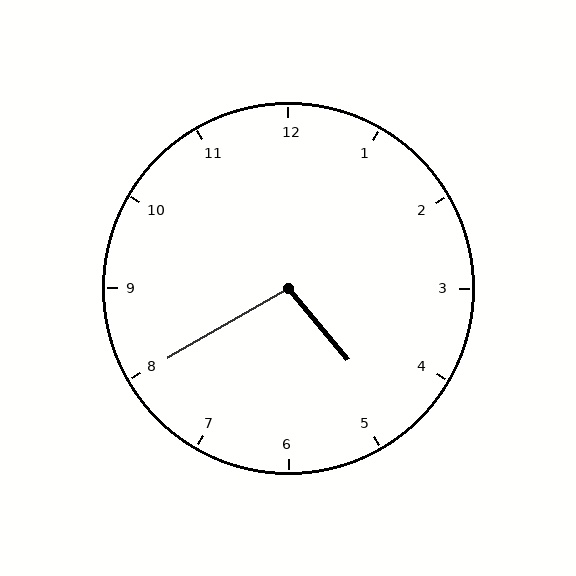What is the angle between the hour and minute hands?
Approximately 100 degrees.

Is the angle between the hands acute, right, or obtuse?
It is obtuse.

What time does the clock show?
4:40.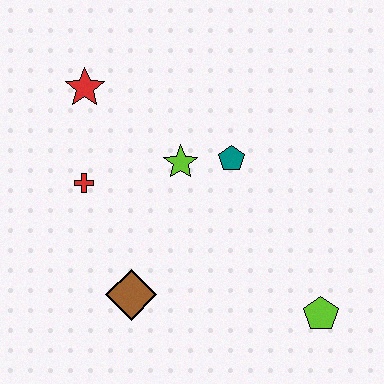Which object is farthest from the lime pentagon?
The red star is farthest from the lime pentagon.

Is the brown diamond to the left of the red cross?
No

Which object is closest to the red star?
The red cross is closest to the red star.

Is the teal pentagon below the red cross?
No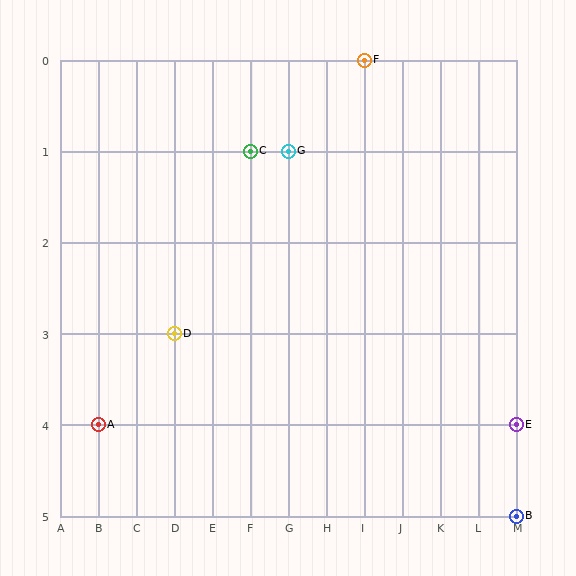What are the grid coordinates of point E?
Point E is at grid coordinates (M, 4).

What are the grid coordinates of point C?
Point C is at grid coordinates (F, 1).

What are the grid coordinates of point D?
Point D is at grid coordinates (D, 3).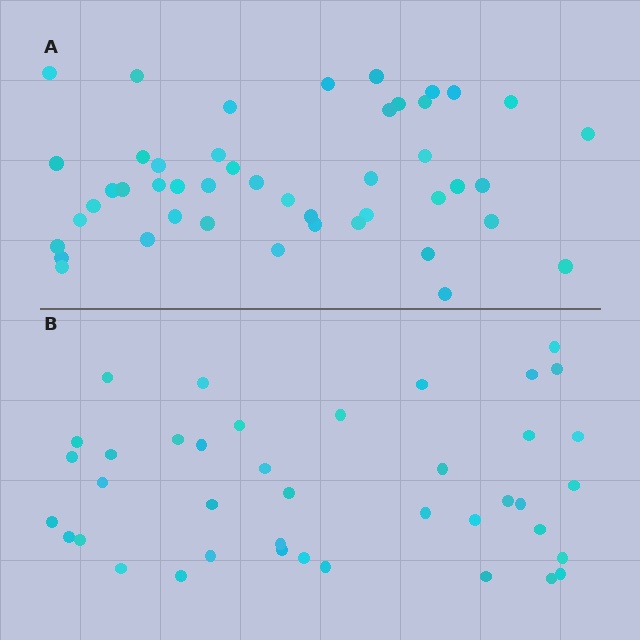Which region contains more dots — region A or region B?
Region A (the top region) has more dots.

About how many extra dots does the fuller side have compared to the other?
Region A has about 6 more dots than region B.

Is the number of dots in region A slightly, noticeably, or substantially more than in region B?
Region A has only slightly more — the two regions are fairly close. The ratio is roughly 1.1 to 1.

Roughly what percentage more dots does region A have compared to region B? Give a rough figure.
About 15% more.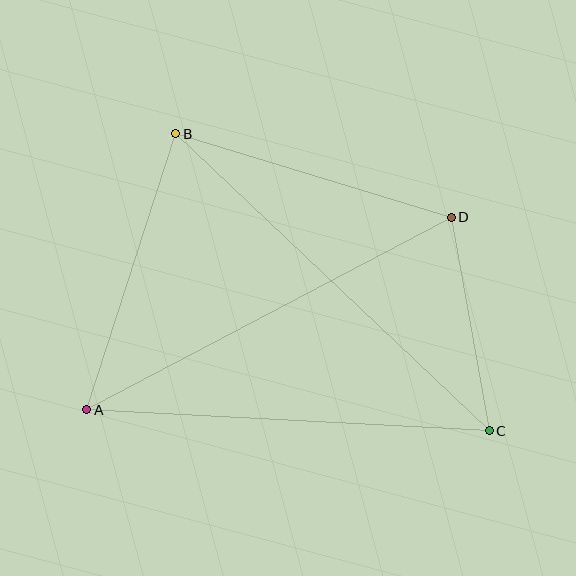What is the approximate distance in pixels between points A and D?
The distance between A and D is approximately 412 pixels.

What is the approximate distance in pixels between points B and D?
The distance between B and D is approximately 288 pixels.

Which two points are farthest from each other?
Points B and C are farthest from each other.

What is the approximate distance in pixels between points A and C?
The distance between A and C is approximately 403 pixels.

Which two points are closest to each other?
Points C and D are closest to each other.